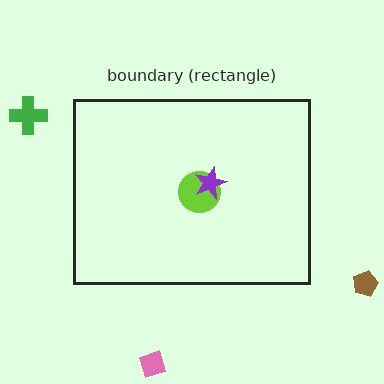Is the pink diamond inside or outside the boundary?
Outside.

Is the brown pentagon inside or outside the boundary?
Outside.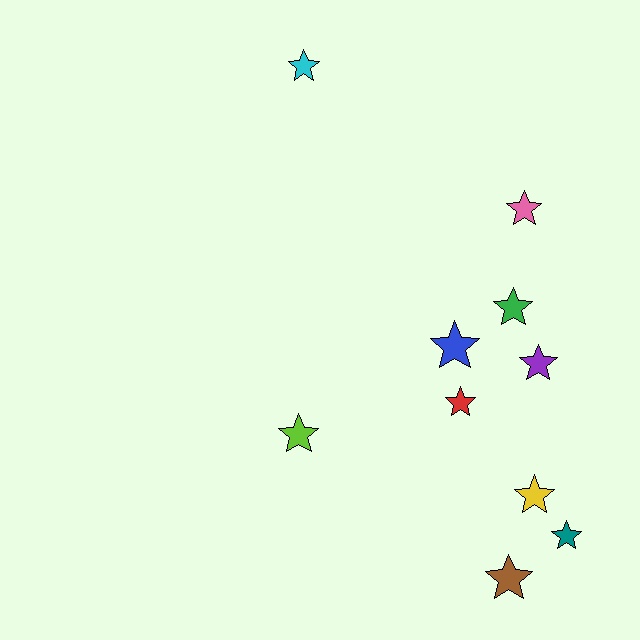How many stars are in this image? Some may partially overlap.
There are 10 stars.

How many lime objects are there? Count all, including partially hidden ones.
There is 1 lime object.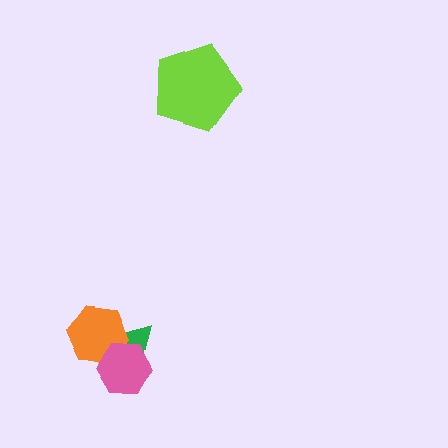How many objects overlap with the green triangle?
2 objects overlap with the green triangle.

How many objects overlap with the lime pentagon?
0 objects overlap with the lime pentagon.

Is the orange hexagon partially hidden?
Yes, it is partially covered by another shape.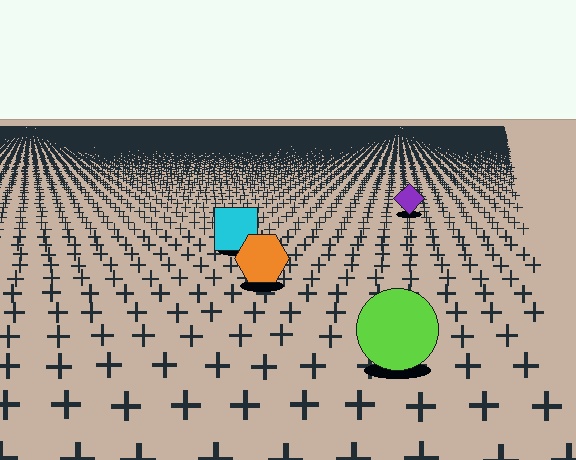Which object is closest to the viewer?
The lime circle is closest. The texture marks near it are larger and more spread out.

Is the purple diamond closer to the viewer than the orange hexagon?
No. The orange hexagon is closer — you can tell from the texture gradient: the ground texture is coarser near it.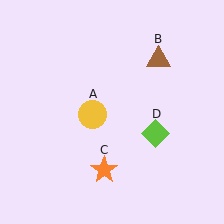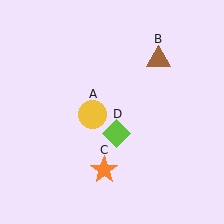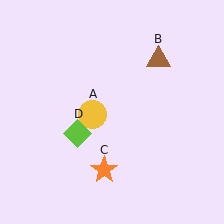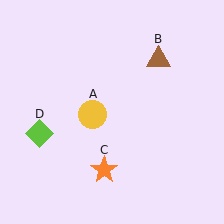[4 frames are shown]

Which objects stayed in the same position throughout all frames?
Yellow circle (object A) and brown triangle (object B) and orange star (object C) remained stationary.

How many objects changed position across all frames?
1 object changed position: lime diamond (object D).